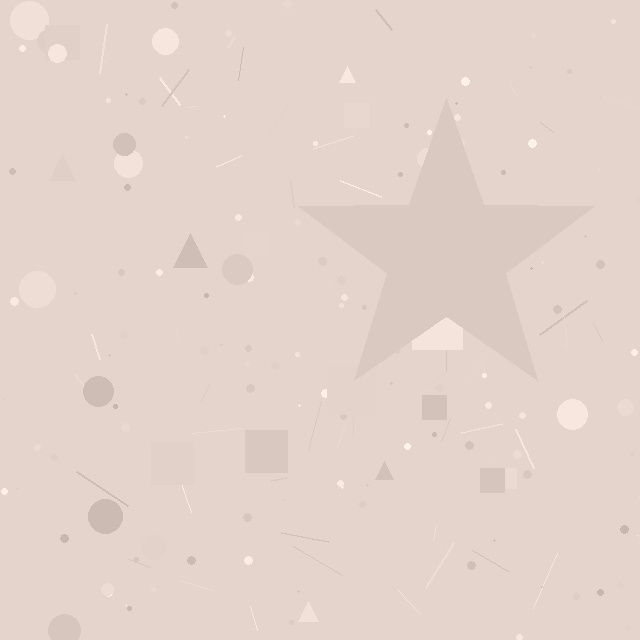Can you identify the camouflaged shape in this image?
The camouflaged shape is a star.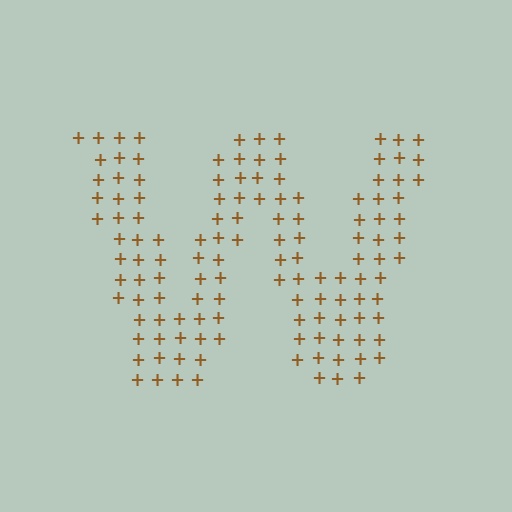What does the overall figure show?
The overall figure shows the letter W.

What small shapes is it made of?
It is made of small plus signs.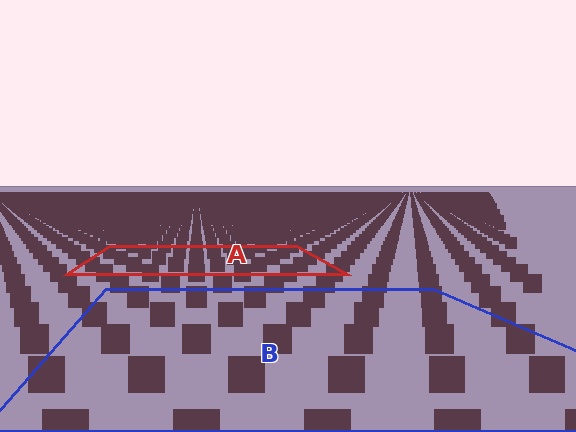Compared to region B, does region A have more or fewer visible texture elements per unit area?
Region A has more texture elements per unit area — they are packed more densely because it is farther away.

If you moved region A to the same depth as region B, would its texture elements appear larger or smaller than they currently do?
They would appear larger. At a closer depth, the same texture elements are projected at a bigger on-screen size.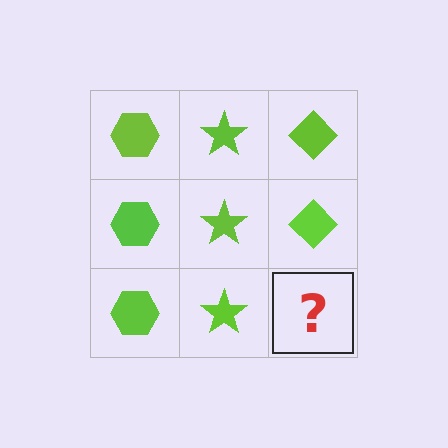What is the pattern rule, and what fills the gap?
The rule is that each column has a consistent shape. The gap should be filled with a lime diamond.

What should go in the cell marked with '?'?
The missing cell should contain a lime diamond.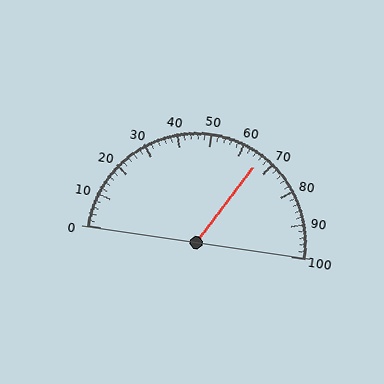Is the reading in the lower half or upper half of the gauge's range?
The reading is in the upper half of the range (0 to 100).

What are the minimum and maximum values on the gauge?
The gauge ranges from 0 to 100.